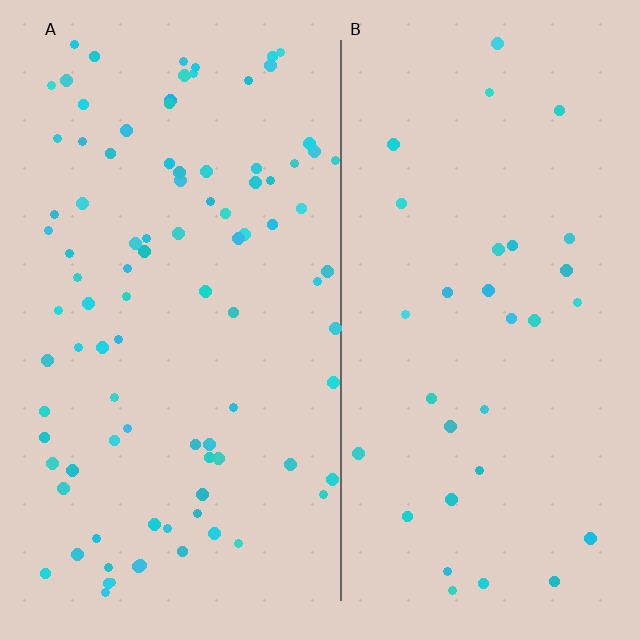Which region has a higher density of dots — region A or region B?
A (the left).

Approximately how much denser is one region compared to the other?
Approximately 2.9× — region A over region B.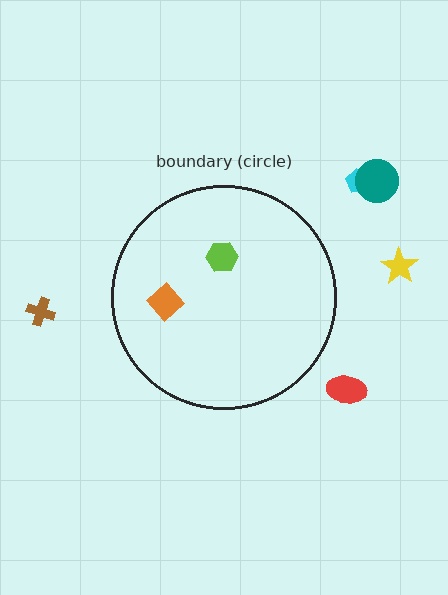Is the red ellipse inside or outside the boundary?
Outside.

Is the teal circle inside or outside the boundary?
Outside.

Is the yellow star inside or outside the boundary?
Outside.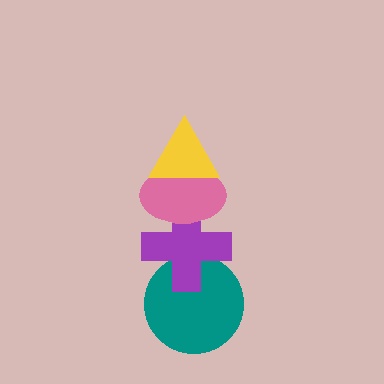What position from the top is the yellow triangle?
The yellow triangle is 1st from the top.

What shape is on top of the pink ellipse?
The yellow triangle is on top of the pink ellipse.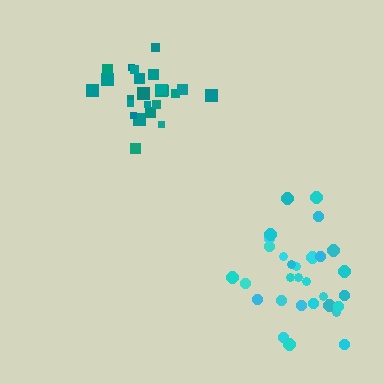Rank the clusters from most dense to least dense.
teal, cyan.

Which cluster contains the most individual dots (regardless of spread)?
Cyan (30).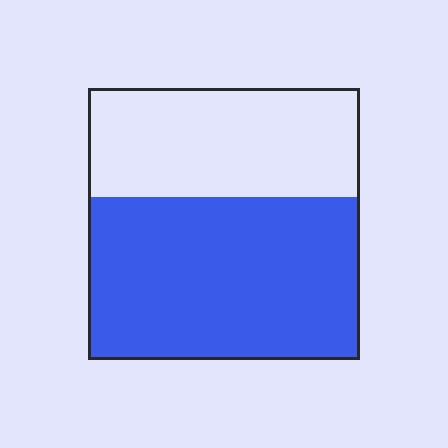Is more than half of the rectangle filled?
Yes.